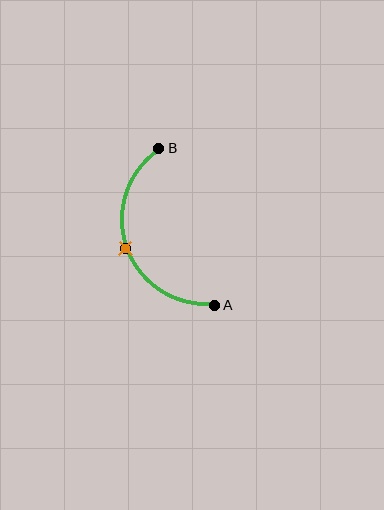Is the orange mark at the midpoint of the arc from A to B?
Yes. The orange mark lies on the arc at equal arc-length from both A and B — it is the arc midpoint.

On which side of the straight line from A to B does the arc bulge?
The arc bulges to the left of the straight line connecting A and B.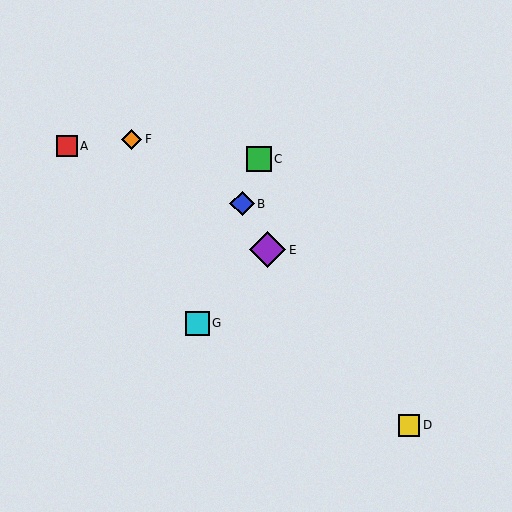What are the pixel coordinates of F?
Object F is at (132, 139).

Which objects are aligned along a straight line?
Objects B, C, G are aligned along a straight line.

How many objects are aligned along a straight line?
3 objects (B, C, G) are aligned along a straight line.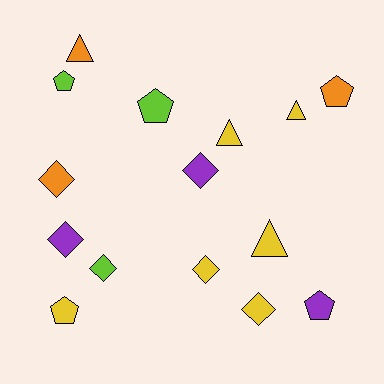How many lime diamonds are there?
There is 1 lime diamond.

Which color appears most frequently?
Yellow, with 6 objects.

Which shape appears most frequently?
Diamond, with 6 objects.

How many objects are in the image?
There are 15 objects.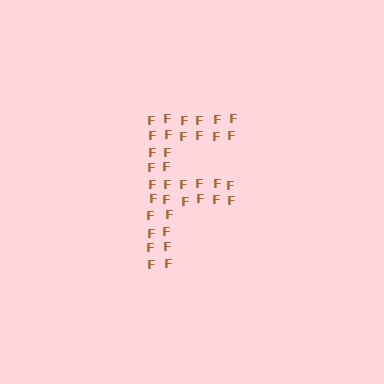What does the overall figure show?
The overall figure shows the letter F.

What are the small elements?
The small elements are letter F's.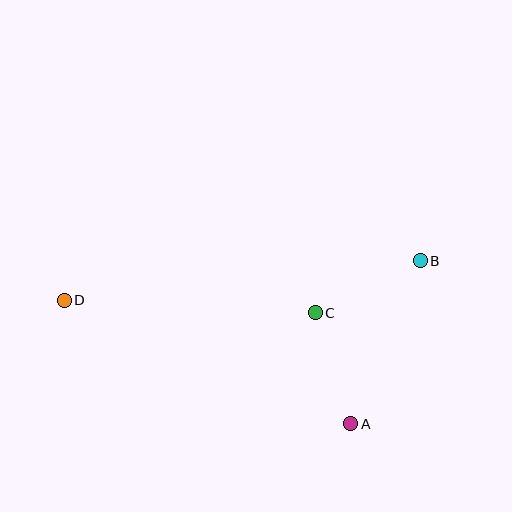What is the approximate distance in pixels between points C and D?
The distance between C and D is approximately 251 pixels.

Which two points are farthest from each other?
Points B and D are farthest from each other.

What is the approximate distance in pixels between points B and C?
The distance between B and C is approximately 117 pixels.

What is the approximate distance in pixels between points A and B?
The distance between A and B is approximately 177 pixels.